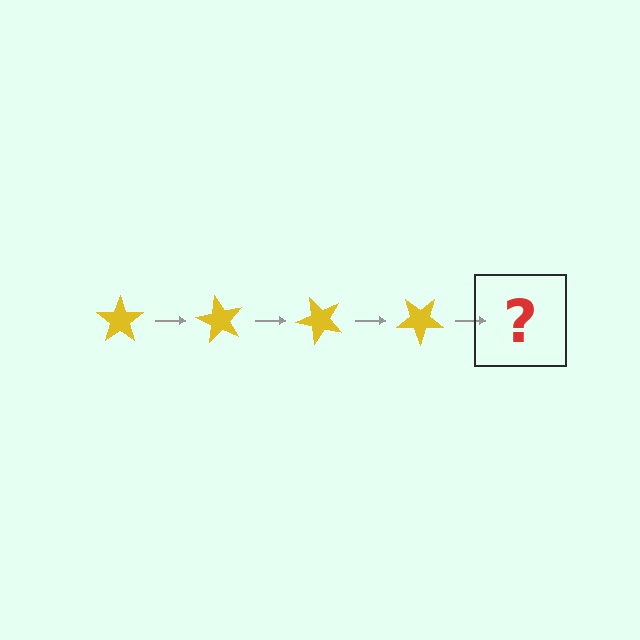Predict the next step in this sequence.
The next step is a yellow star rotated 240 degrees.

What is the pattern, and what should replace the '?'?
The pattern is that the star rotates 60 degrees each step. The '?' should be a yellow star rotated 240 degrees.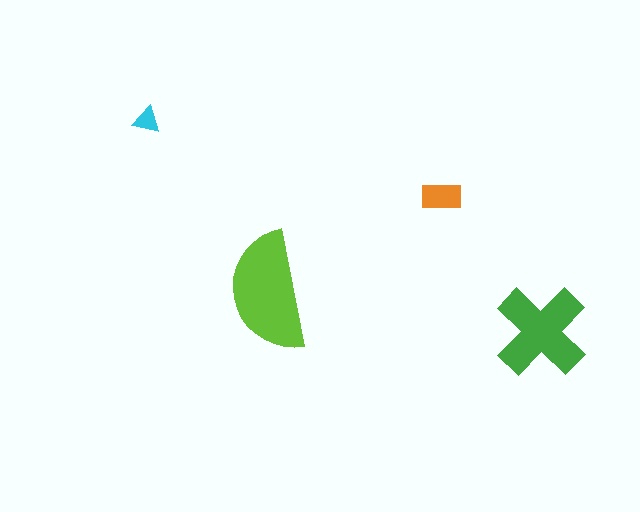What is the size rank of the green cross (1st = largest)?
2nd.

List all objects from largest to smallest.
The lime semicircle, the green cross, the orange rectangle, the cyan triangle.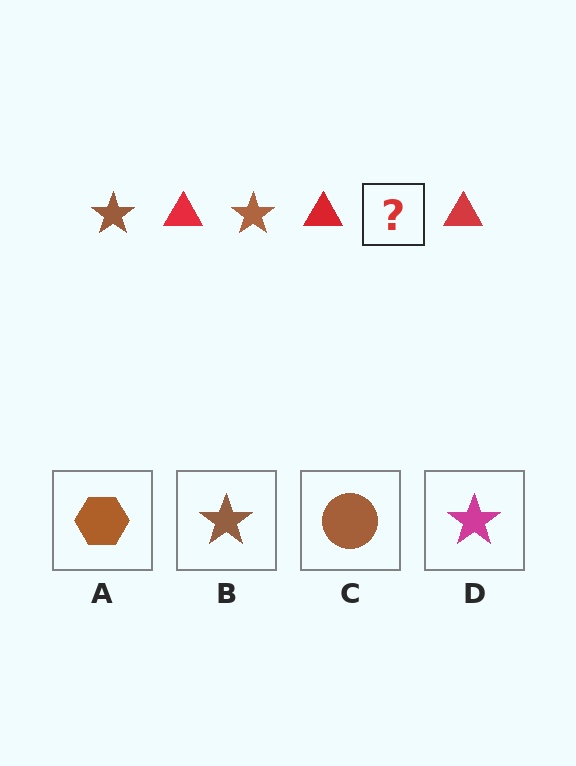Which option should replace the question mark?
Option B.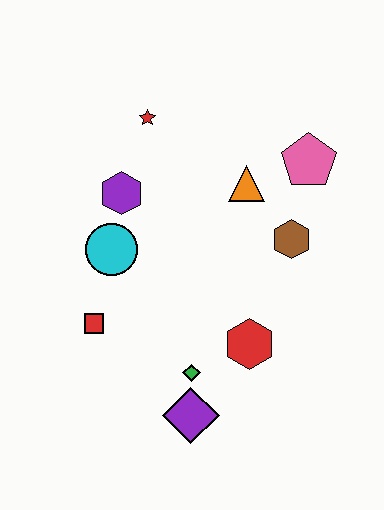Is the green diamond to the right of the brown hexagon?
No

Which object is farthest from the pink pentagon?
The purple diamond is farthest from the pink pentagon.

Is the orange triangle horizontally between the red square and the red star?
No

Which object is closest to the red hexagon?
The green diamond is closest to the red hexagon.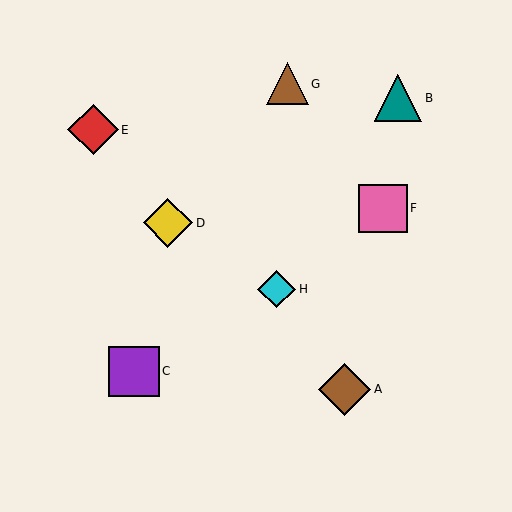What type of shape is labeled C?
Shape C is a purple square.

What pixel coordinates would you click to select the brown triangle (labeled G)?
Click at (287, 84) to select the brown triangle G.